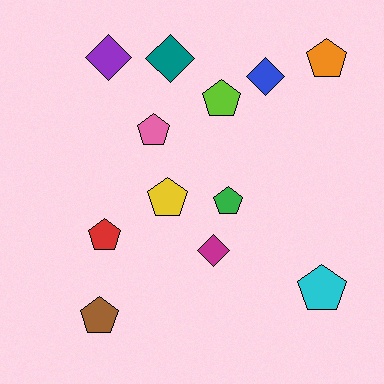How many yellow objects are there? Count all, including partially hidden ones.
There is 1 yellow object.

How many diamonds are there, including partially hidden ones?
There are 4 diamonds.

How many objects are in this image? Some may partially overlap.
There are 12 objects.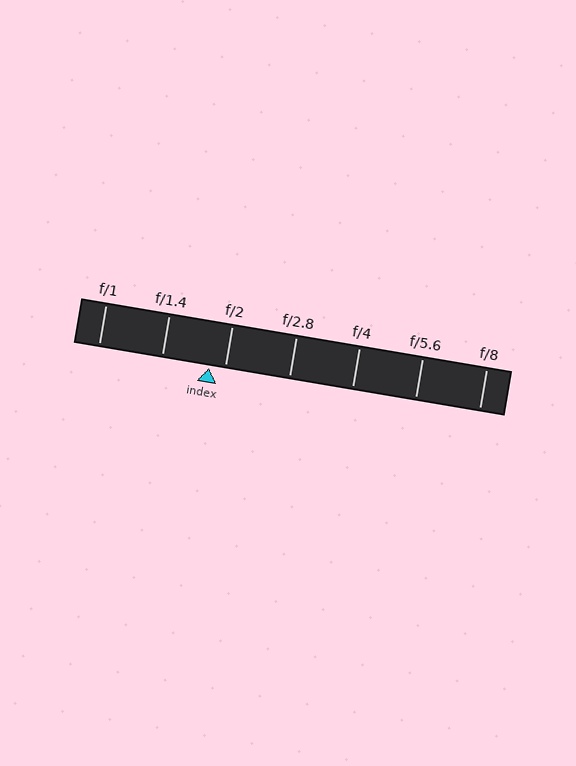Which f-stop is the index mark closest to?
The index mark is closest to f/2.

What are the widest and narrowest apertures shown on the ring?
The widest aperture shown is f/1 and the narrowest is f/8.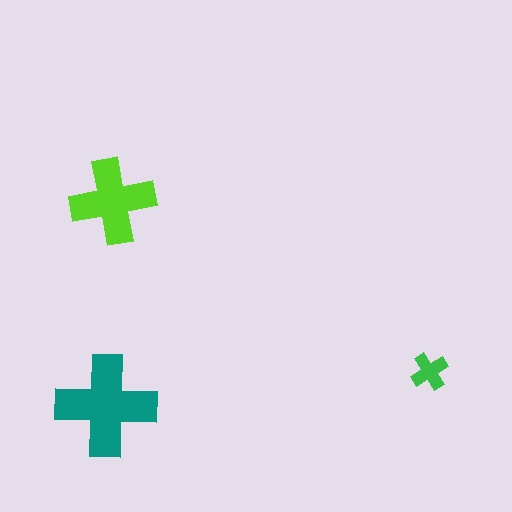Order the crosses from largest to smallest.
the teal one, the lime one, the green one.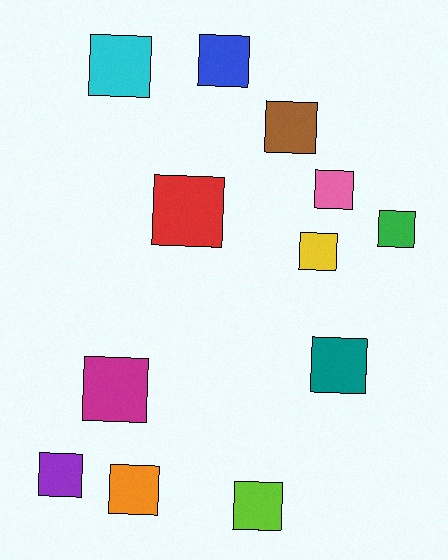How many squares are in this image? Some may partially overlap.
There are 12 squares.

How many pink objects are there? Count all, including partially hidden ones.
There is 1 pink object.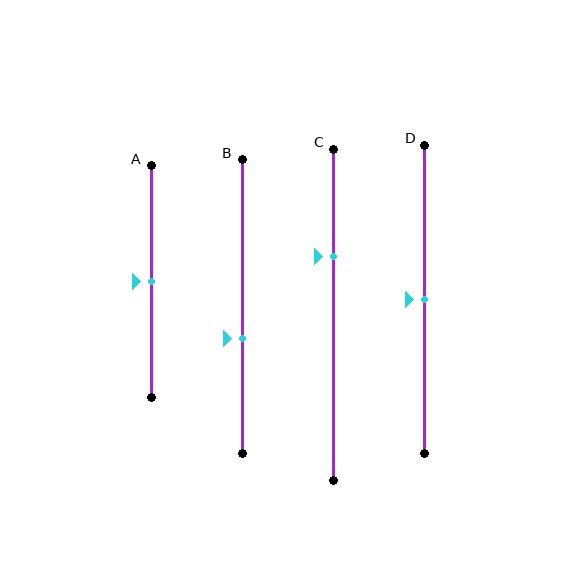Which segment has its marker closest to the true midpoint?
Segment A has its marker closest to the true midpoint.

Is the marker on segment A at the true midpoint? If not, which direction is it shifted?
Yes, the marker on segment A is at the true midpoint.